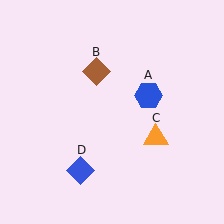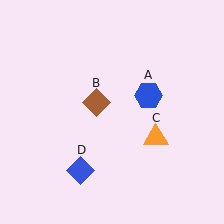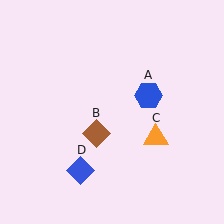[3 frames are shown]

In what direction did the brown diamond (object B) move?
The brown diamond (object B) moved down.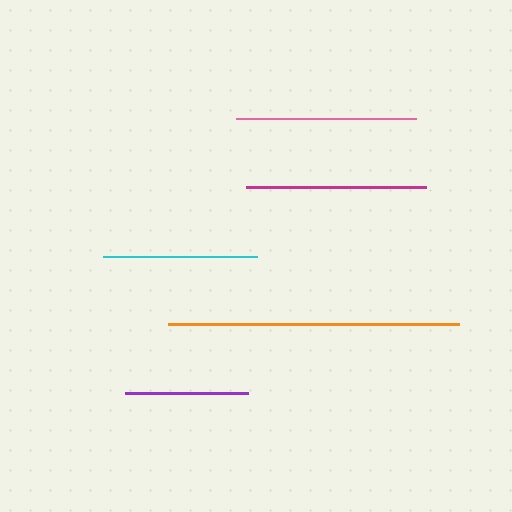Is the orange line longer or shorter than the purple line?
The orange line is longer than the purple line.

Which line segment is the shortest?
The purple line is the shortest at approximately 124 pixels.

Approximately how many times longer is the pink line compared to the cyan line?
The pink line is approximately 1.2 times the length of the cyan line.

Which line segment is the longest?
The orange line is the longest at approximately 291 pixels.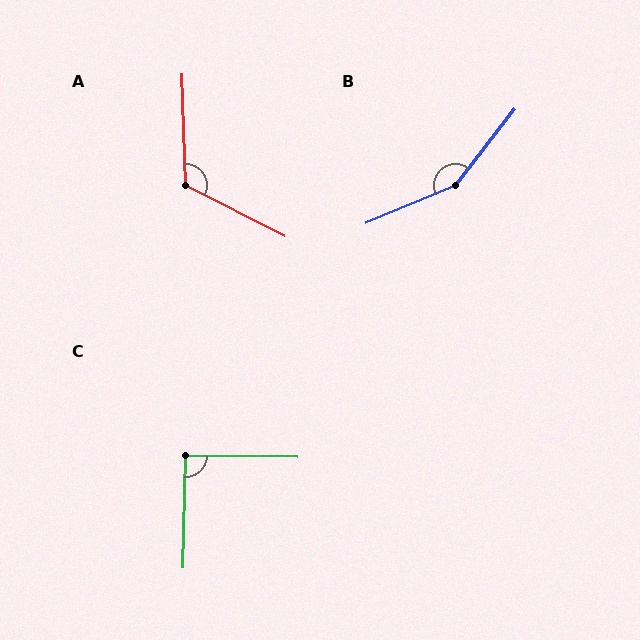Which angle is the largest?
B, at approximately 151 degrees.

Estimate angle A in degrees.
Approximately 119 degrees.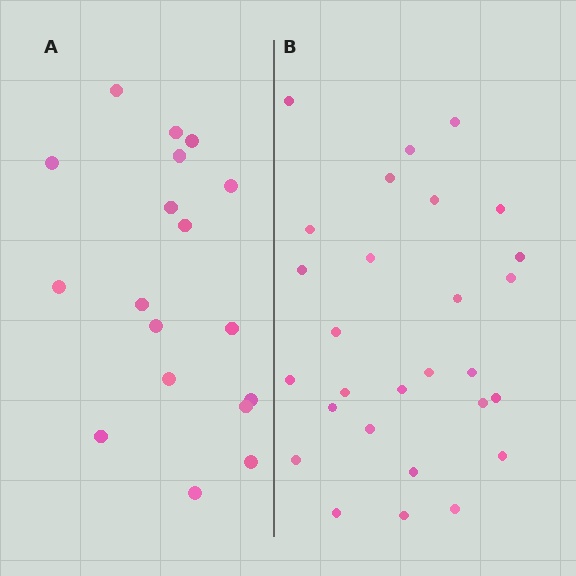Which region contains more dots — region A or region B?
Region B (the right region) has more dots.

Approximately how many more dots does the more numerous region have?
Region B has roughly 10 or so more dots than region A.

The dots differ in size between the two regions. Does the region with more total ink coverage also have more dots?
No. Region A has more total ink coverage because its dots are larger, but region B actually contains more individual dots. Total area can be misleading — the number of items is what matters here.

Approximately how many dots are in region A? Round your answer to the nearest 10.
About 20 dots. (The exact count is 18, which rounds to 20.)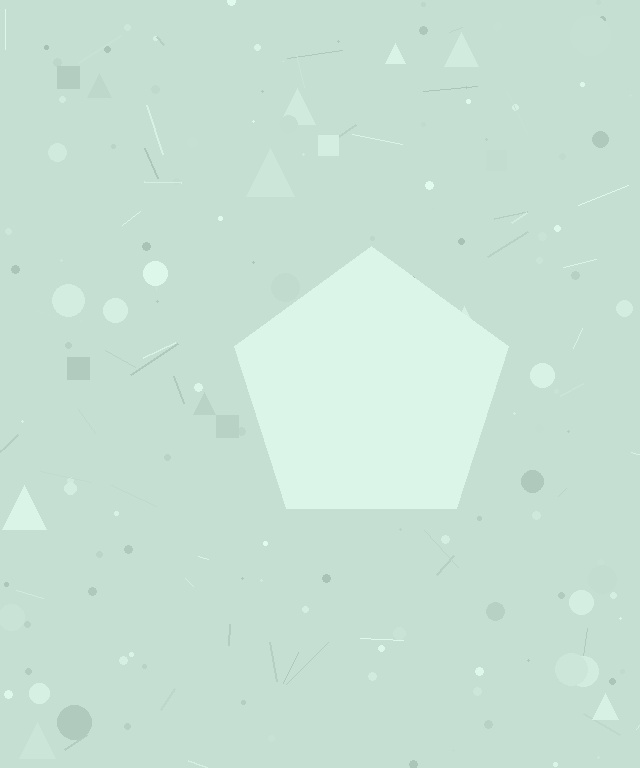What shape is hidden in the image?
A pentagon is hidden in the image.